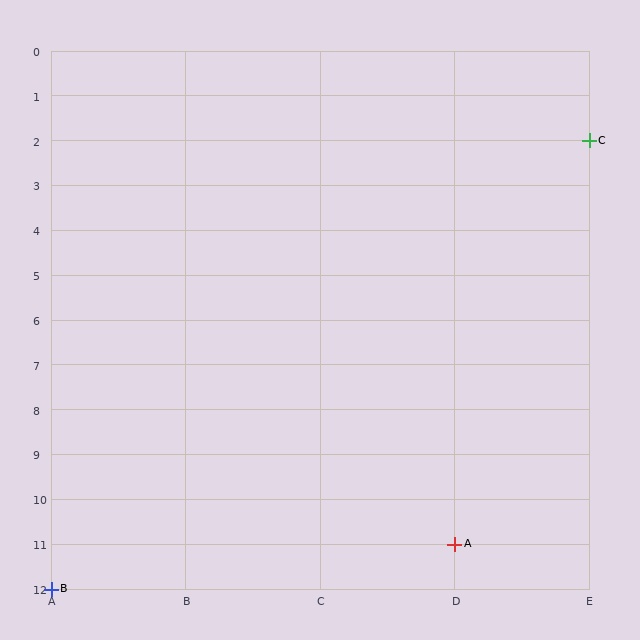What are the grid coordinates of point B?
Point B is at grid coordinates (A, 12).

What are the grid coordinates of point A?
Point A is at grid coordinates (D, 11).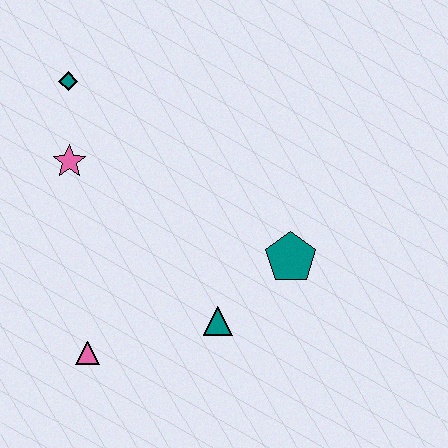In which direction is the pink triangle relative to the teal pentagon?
The pink triangle is to the left of the teal pentagon.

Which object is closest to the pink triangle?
The teal triangle is closest to the pink triangle.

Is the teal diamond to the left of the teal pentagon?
Yes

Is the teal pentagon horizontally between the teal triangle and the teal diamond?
No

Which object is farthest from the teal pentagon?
The teal diamond is farthest from the teal pentagon.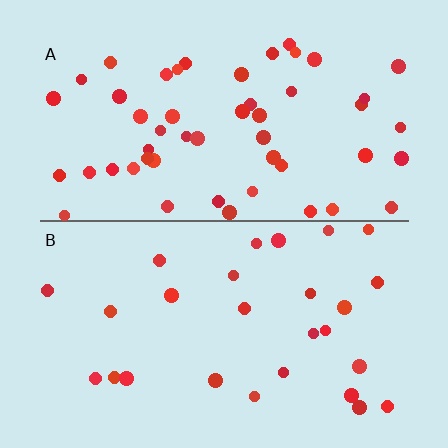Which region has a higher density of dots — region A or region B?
A (the top).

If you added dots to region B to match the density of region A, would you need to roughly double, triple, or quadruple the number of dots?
Approximately double.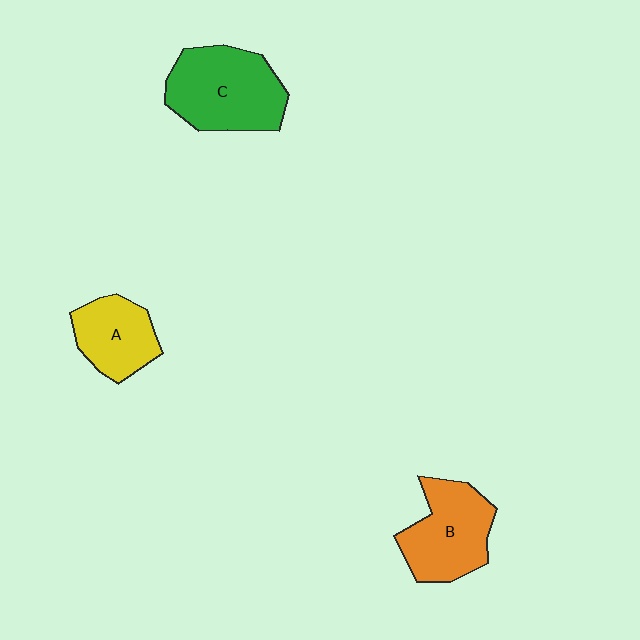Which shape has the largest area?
Shape C (green).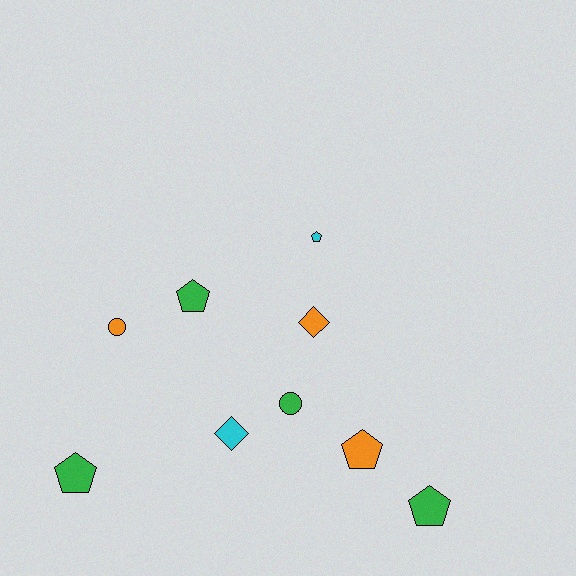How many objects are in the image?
There are 9 objects.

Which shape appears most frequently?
Pentagon, with 5 objects.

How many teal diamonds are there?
There are no teal diamonds.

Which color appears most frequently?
Green, with 4 objects.